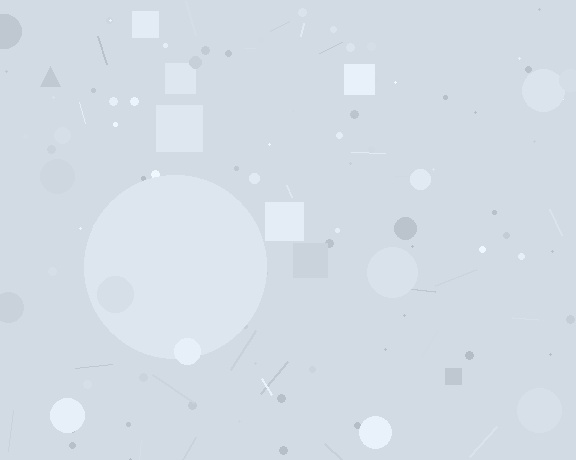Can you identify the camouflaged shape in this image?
The camouflaged shape is a circle.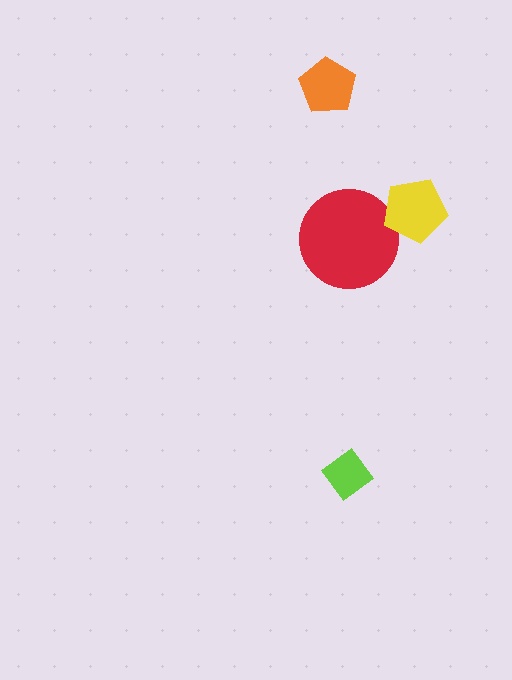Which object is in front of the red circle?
The yellow pentagon is in front of the red circle.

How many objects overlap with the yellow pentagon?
1 object overlaps with the yellow pentagon.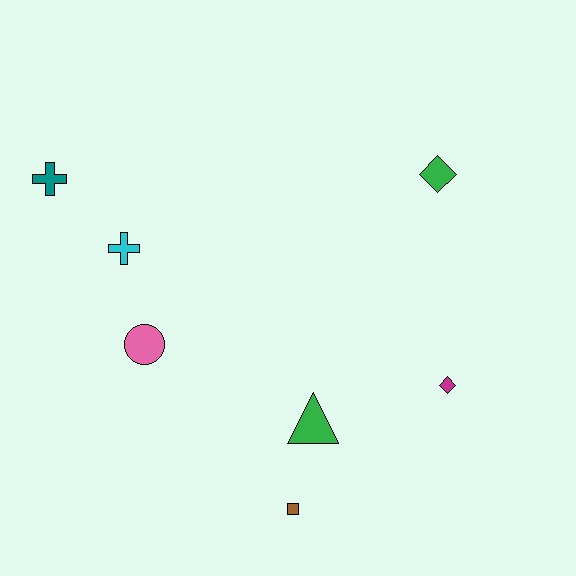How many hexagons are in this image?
There are no hexagons.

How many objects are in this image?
There are 7 objects.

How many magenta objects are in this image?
There is 1 magenta object.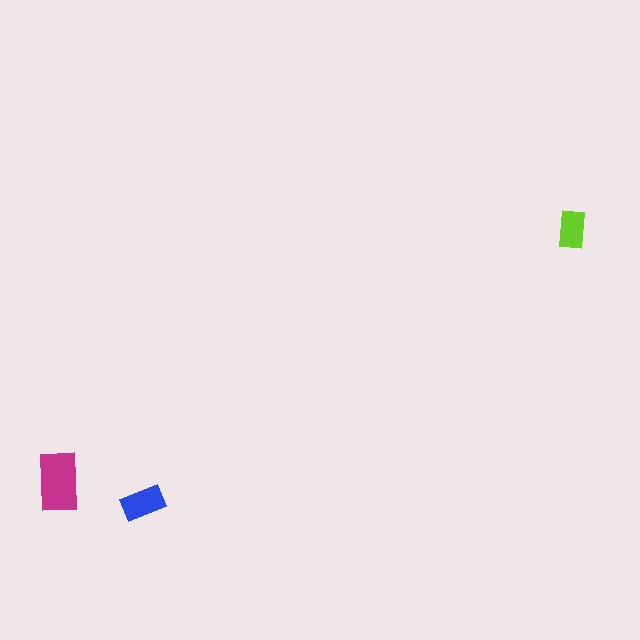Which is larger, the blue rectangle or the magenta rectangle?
The magenta one.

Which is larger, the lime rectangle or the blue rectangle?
The blue one.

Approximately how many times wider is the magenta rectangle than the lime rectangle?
About 1.5 times wider.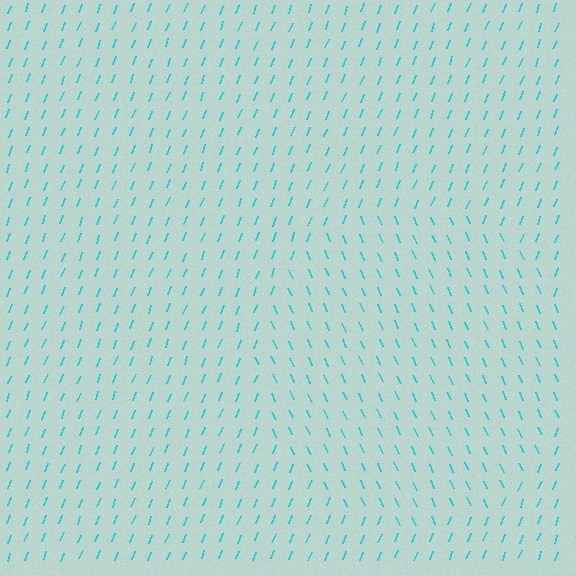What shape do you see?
I see a circle.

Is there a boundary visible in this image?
Yes, there is a texture boundary formed by a change in line orientation.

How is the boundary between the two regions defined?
The boundary is defined purely by a change in line orientation (approximately 45 degrees difference). All lines are the same color and thickness.